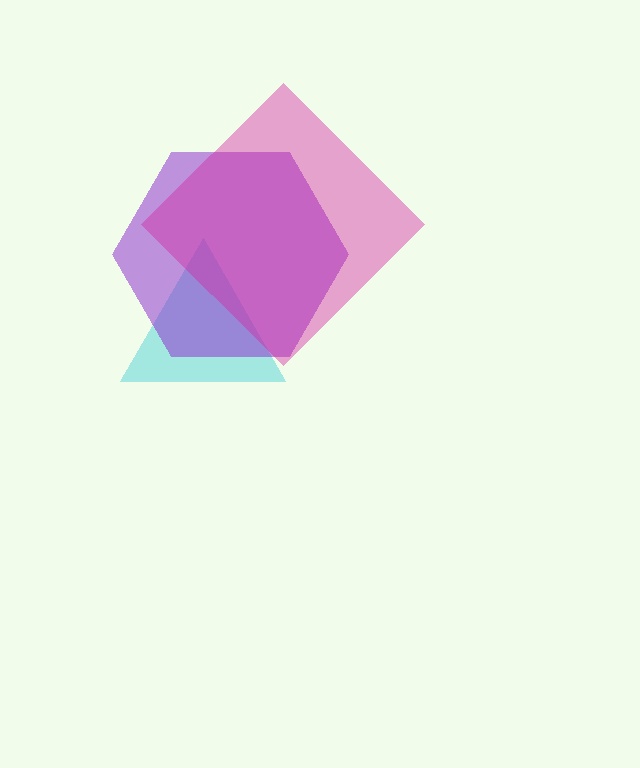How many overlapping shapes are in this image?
There are 3 overlapping shapes in the image.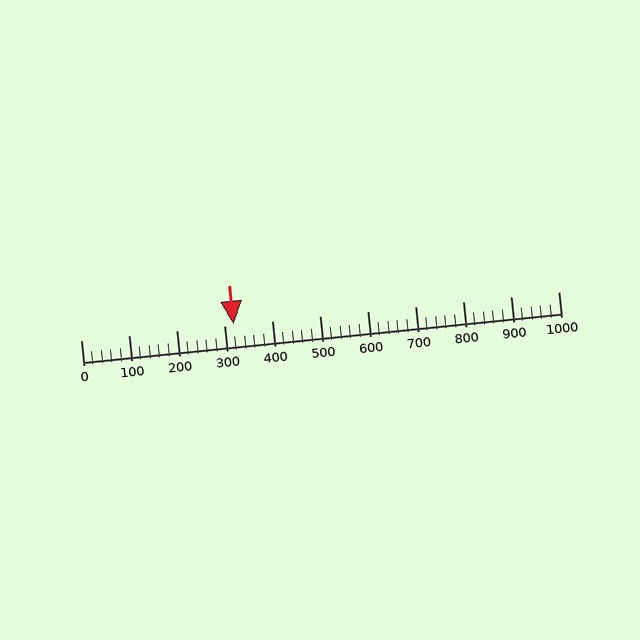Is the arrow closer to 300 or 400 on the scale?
The arrow is closer to 300.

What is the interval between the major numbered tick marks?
The major tick marks are spaced 100 units apart.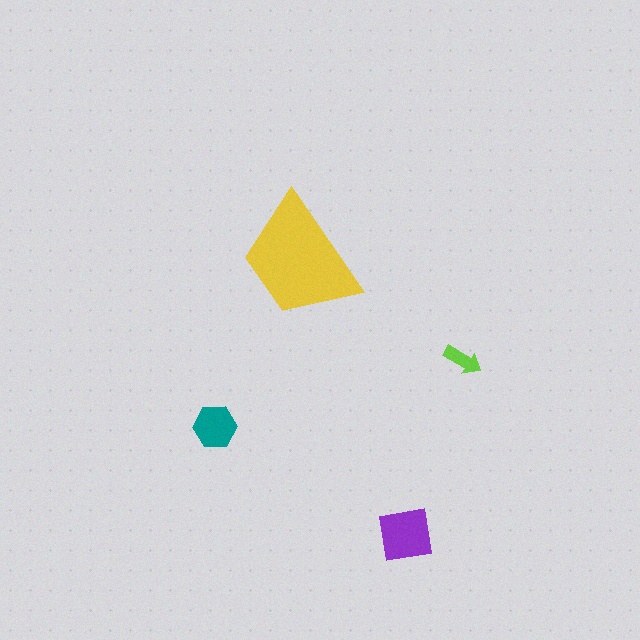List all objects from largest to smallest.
The yellow trapezoid, the purple square, the teal hexagon, the lime arrow.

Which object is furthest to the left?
The teal hexagon is leftmost.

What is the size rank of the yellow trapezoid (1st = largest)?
1st.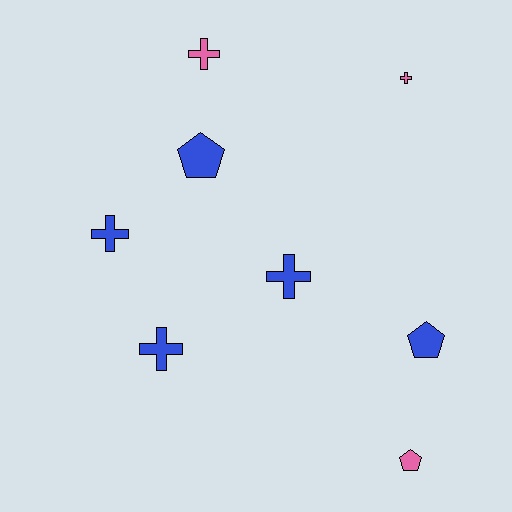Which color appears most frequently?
Blue, with 5 objects.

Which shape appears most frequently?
Cross, with 5 objects.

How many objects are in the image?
There are 8 objects.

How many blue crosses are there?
There are 3 blue crosses.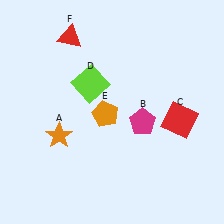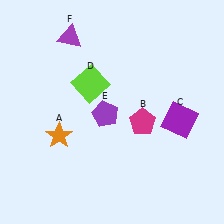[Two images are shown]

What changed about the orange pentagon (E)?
In Image 1, E is orange. In Image 2, it changed to purple.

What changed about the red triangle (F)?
In Image 1, F is red. In Image 2, it changed to purple.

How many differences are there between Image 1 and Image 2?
There are 3 differences between the two images.